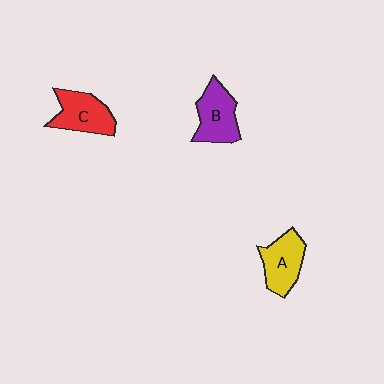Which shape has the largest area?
Shape B (purple).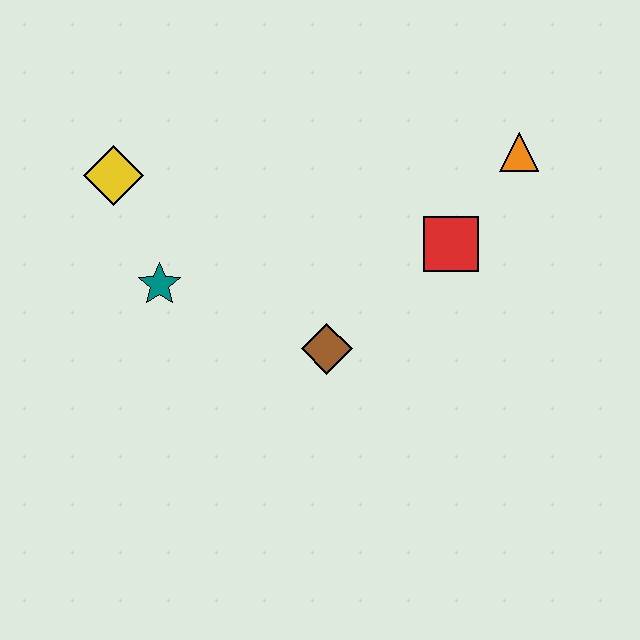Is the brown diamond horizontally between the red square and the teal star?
Yes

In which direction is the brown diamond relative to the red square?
The brown diamond is to the left of the red square.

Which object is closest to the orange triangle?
The red square is closest to the orange triangle.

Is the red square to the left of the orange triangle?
Yes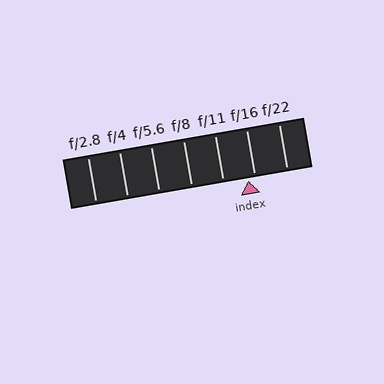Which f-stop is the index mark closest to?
The index mark is closest to f/16.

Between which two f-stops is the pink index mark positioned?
The index mark is between f/11 and f/16.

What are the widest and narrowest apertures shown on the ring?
The widest aperture shown is f/2.8 and the narrowest is f/22.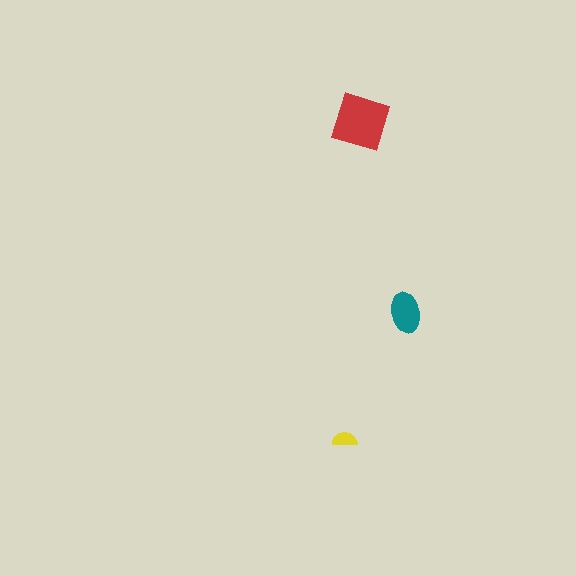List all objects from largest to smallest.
The red diamond, the teal ellipse, the yellow semicircle.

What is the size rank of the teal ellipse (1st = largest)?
2nd.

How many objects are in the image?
There are 3 objects in the image.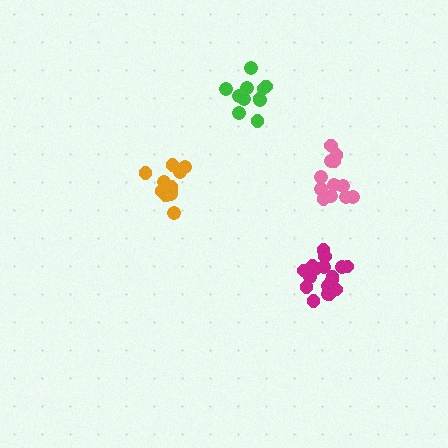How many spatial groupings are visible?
There are 4 spatial groupings.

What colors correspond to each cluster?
The clusters are colored: green, magenta, pink, orange.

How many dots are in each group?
Group 1: 12 dots, Group 2: 17 dots, Group 3: 12 dots, Group 4: 11 dots (52 total).